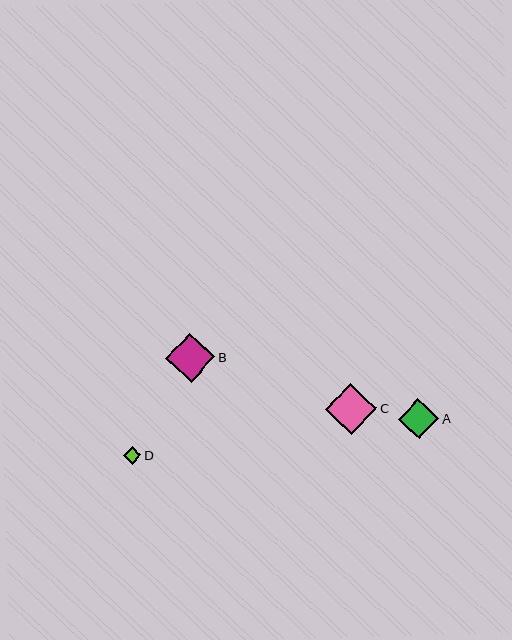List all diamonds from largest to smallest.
From largest to smallest: C, B, A, D.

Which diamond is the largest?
Diamond C is the largest with a size of approximately 51 pixels.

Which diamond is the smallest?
Diamond D is the smallest with a size of approximately 17 pixels.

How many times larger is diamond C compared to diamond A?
Diamond C is approximately 1.3 times the size of diamond A.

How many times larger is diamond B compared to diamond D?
Diamond B is approximately 2.8 times the size of diamond D.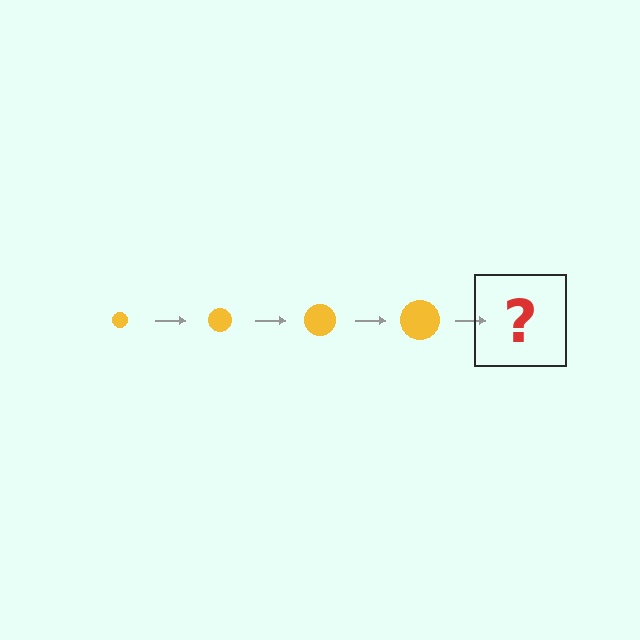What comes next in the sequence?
The next element should be a yellow circle, larger than the previous one.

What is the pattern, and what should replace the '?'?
The pattern is that the circle gets progressively larger each step. The '?' should be a yellow circle, larger than the previous one.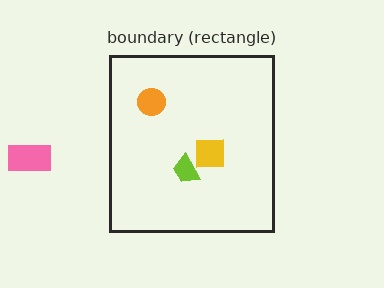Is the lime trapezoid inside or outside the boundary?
Inside.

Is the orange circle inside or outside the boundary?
Inside.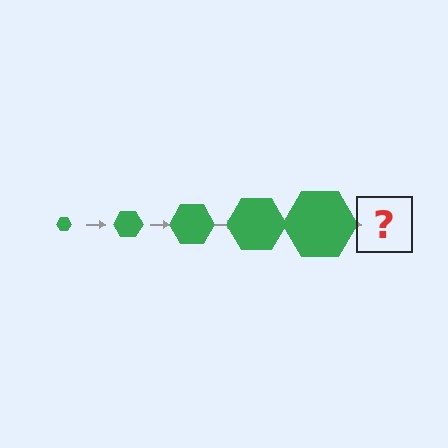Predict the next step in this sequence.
The next step is a green hexagon, larger than the previous one.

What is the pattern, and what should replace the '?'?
The pattern is that the hexagon gets progressively larger each step. The '?' should be a green hexagon, larger than the previous one.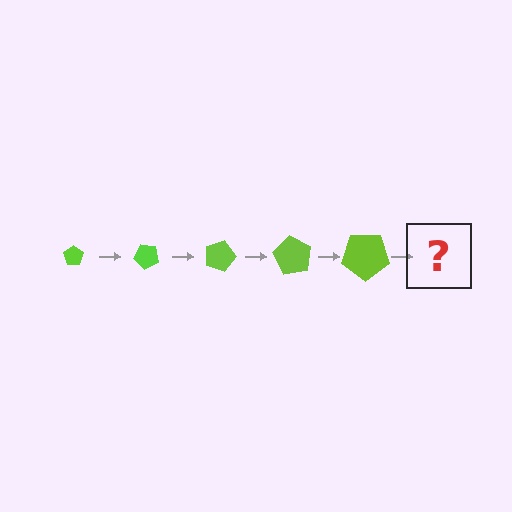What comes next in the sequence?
The next element should be a pentagon, larger than the previous one and rotated 225 degrees from the start.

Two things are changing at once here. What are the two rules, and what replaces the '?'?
The two rules are that the pentagon grows larger each step and it rotates 45 degrees each step. The '?' should be a pentagon, larger than the previous one and rotated 225 degrees from the start.